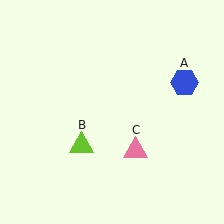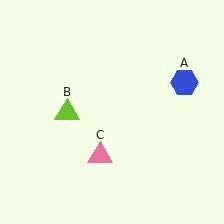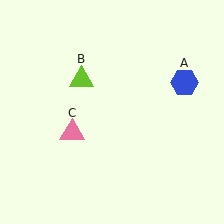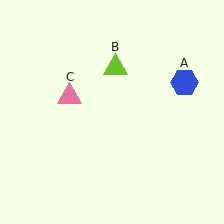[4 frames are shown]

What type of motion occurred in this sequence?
The lime triangle (object B), pink triangle (object C) rotated clockwise around the center of the scene.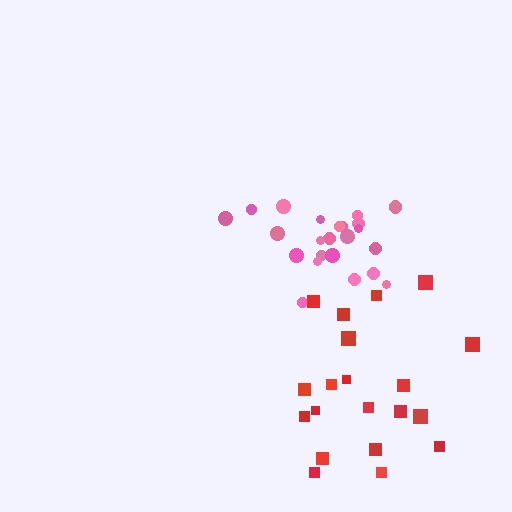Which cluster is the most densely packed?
Pink.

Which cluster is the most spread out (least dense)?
Red.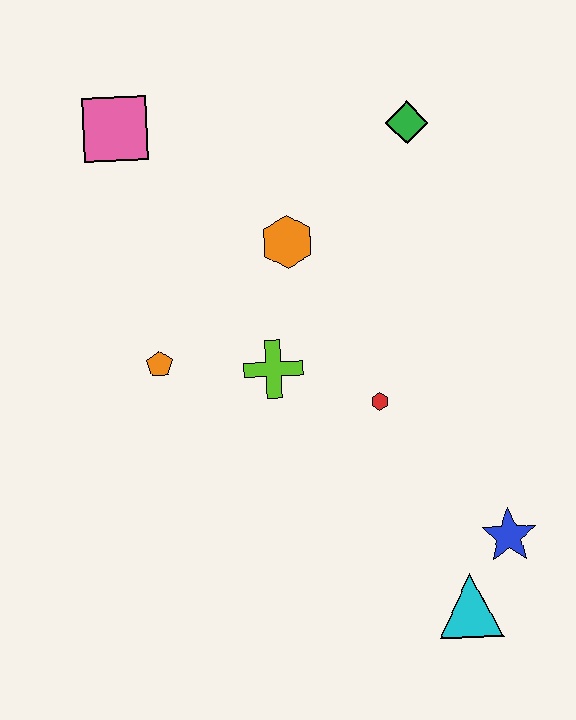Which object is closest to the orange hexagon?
The lime cross is closest to the orange hexagon.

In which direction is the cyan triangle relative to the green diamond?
The cyan triangle is below the green diamond.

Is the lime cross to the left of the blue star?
Yes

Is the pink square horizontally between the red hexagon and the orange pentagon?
No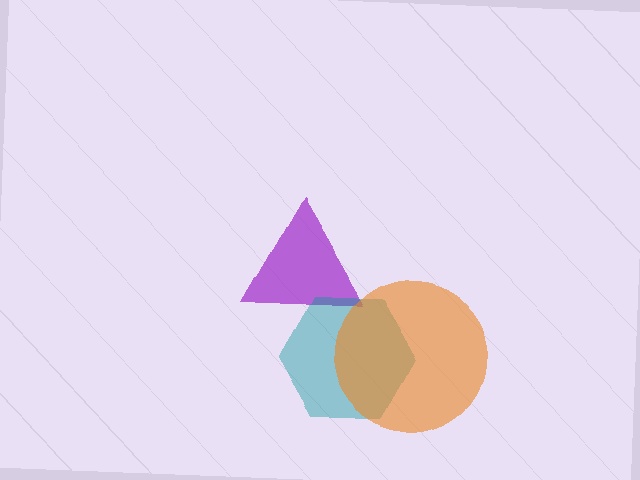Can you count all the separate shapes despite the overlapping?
Yes, there are 3 separate shapes.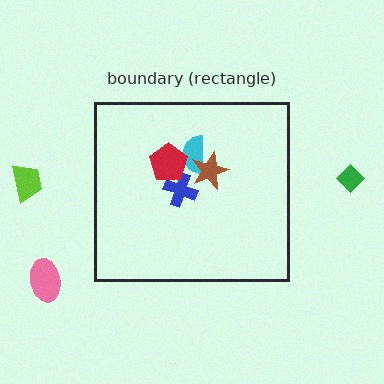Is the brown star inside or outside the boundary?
Inside.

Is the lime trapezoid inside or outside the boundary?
Outside.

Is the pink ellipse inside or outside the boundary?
Outside.